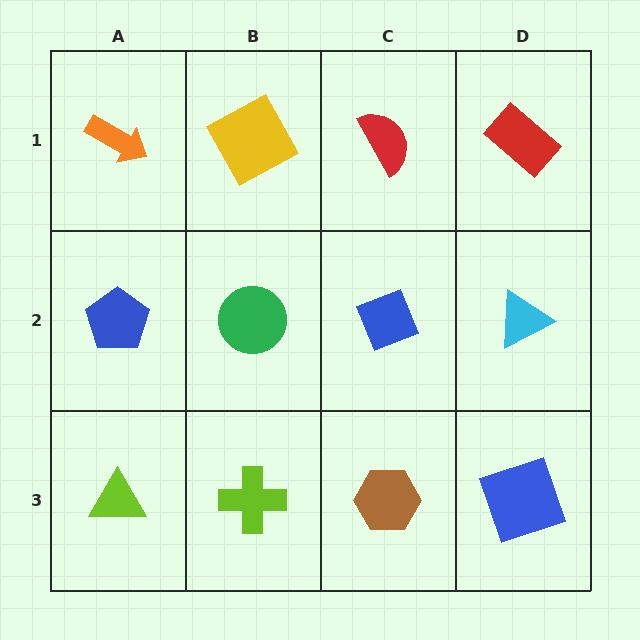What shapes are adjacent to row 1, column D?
A cyan triangle (row 2, column D), a red semicircle (row 1, column C).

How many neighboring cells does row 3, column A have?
2.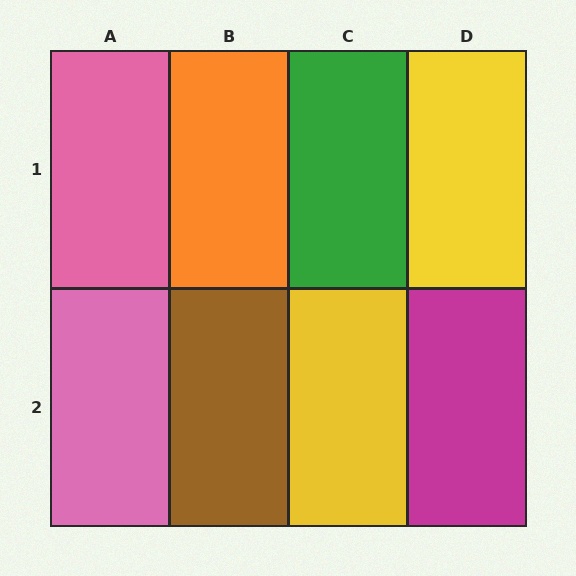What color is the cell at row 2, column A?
Pink.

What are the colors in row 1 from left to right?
Pink, orange, green, yellow.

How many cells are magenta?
1 cell is magenta.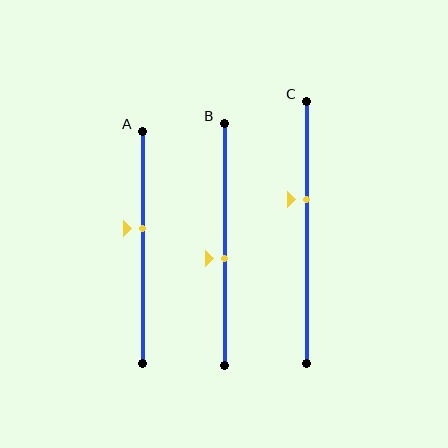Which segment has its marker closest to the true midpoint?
Segment B has its marker closest to the true midpoint.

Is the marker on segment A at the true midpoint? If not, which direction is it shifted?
No, the marker on segment A is shifted upward by about 8% of the segment length.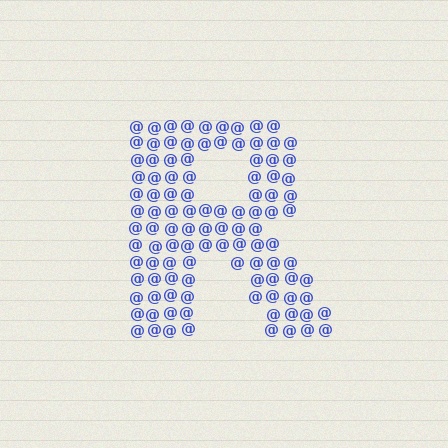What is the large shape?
The large shape is the letter R.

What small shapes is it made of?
It is made of small at signs.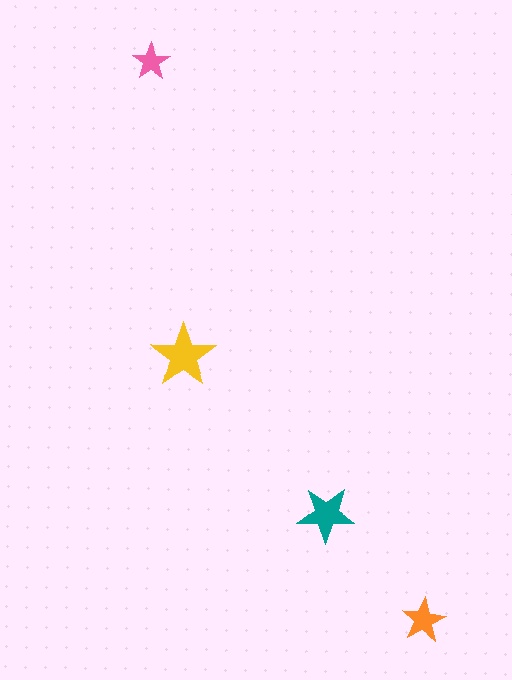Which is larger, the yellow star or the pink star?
The yellow one.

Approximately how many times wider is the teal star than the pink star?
About 1.5 times wider.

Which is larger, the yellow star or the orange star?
The yellow one.